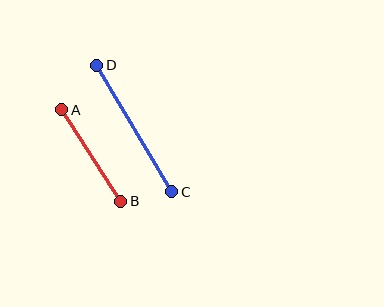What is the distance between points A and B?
The distance is approximately 109 pixels.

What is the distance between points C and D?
The distance is approximately 147 pixels.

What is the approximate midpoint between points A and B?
The midpoint is at approximately (91, 156) pixels.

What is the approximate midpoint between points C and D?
The midpoint is at approximately (134, 129) pixels.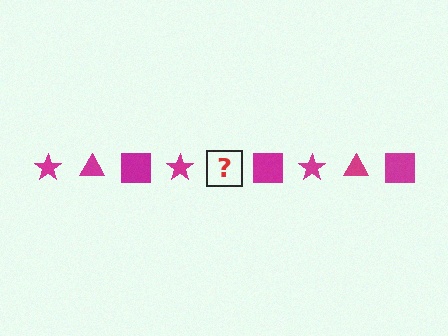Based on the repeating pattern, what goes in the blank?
The blank should be a magenta triangle.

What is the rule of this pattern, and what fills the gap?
The rule is that the pattern cycles through star, triangle, square shapes in magenta. The gap should be filled with a magenta triangle.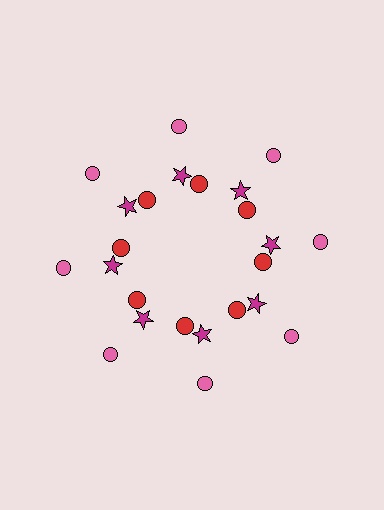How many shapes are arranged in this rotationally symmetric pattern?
There are 24 shapes, arranged in 8 groups of 3.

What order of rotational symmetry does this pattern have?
This pattern has 8-fold rotational symmetry.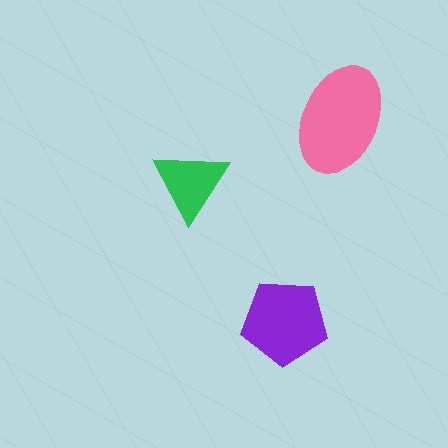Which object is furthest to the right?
The pink ellipse is rightmost.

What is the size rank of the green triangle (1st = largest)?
3rd.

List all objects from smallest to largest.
The green triangle, the purple pentagon, the pink ellipse.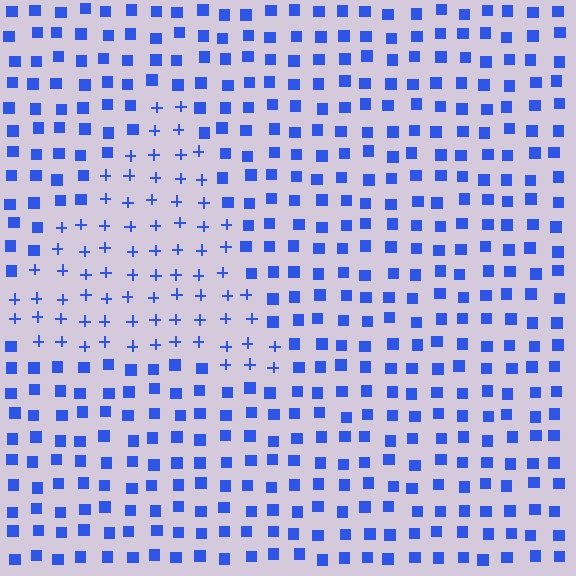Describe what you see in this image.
The image is filled with small blue elements arranged in a uniform grid. A triangle-shaped region contains plus signs, while the surrounding area contains squares. The boundary is defined purely by the change in element shape.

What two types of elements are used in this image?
The image uses plus signs inside the triangle region and squares outside it.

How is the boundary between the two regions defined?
The boundary is defined by a change in element shape: plus signs inside vs. squares outside. All elements share the same color and spacing.